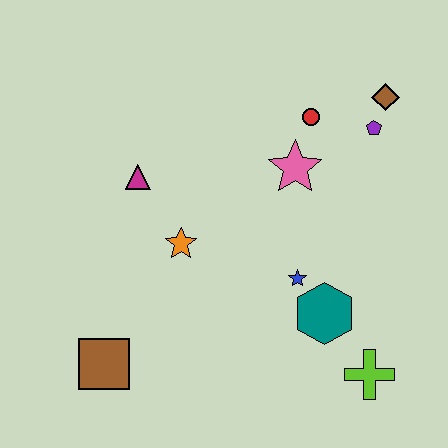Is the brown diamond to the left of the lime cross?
No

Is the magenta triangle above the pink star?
No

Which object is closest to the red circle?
The pink star is closest to the red circle.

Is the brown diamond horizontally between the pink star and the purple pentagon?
No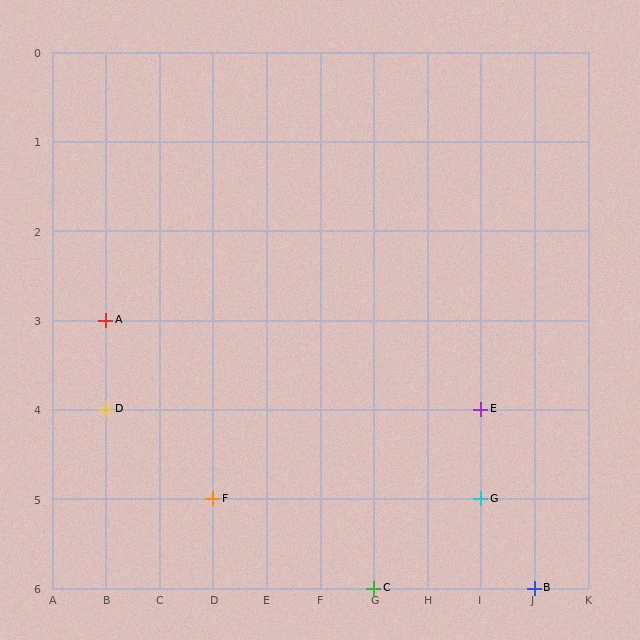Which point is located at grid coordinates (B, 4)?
Point D is at (B, 4).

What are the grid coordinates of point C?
Point C is at grid coordinates (G, 6).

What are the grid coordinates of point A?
Point A is at grid coordinates (B, 3).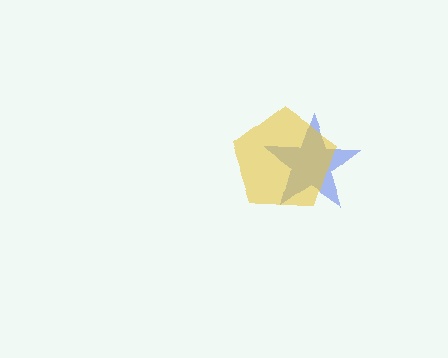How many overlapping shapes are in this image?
There are 2 overlapping shapes in the image.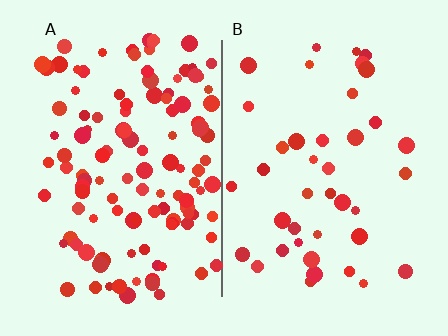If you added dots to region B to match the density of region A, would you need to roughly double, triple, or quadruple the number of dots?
Approximately triple.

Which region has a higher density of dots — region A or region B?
A (the left).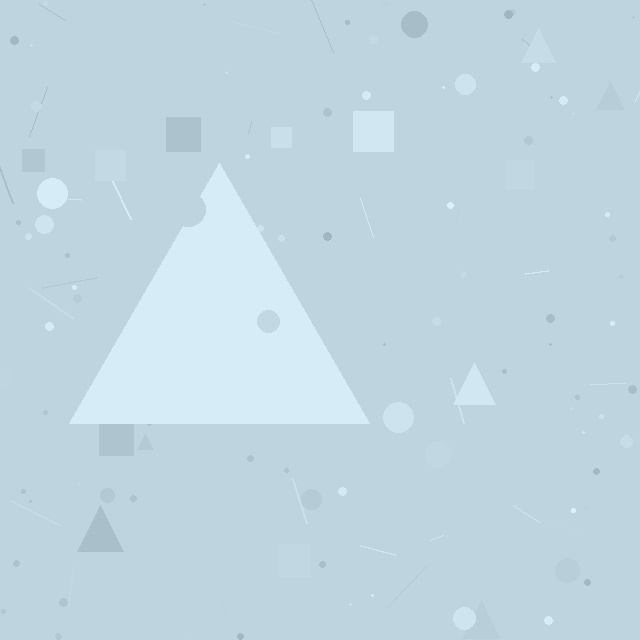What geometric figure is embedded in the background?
A triangle is embedded in the background.